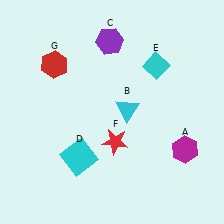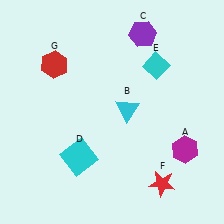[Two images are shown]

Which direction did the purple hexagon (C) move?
The purple hexagon (C) moved right.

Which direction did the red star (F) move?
The red star (F) moved right.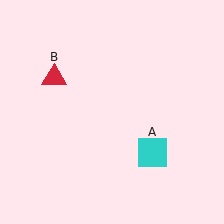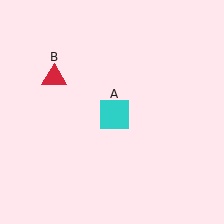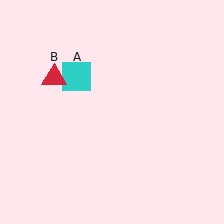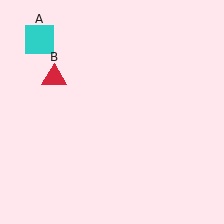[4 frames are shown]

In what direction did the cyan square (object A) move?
The cyan square (object A) moved up and to the left.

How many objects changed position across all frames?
1 object changed position: cyan square (object A).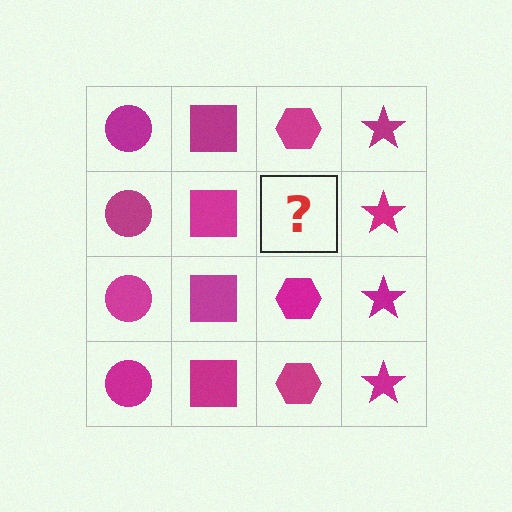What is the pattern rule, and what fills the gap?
The rule is that each column has a consistent shape. The gap should be filled with a magenta hexagon.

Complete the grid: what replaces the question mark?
The question mark should be replaced with a magenta hexagon.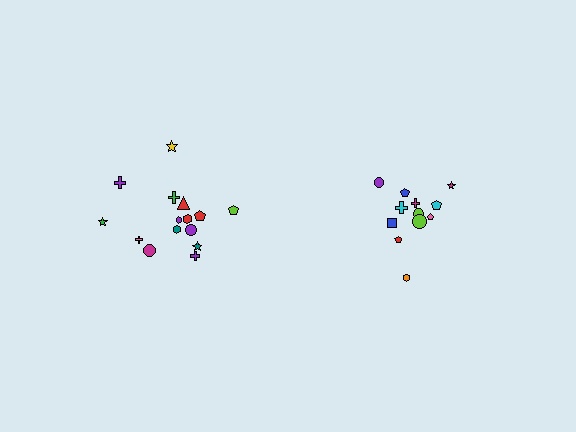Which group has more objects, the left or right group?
The left group.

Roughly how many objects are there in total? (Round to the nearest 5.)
Roughly 25 objects in total.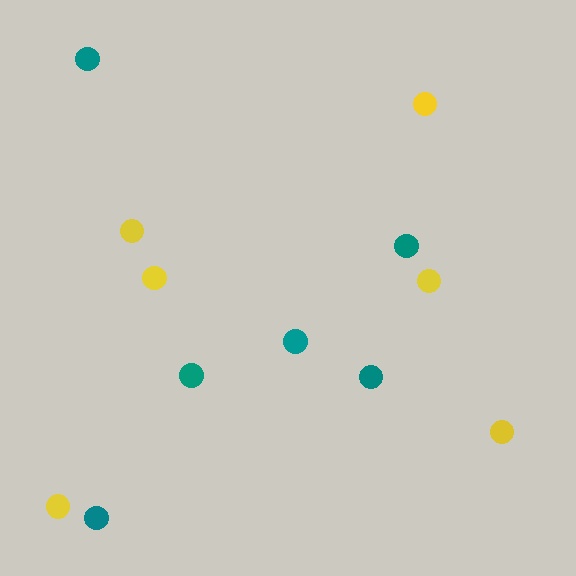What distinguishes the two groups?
There are 2 groups: one group of yellow circles (6) and one group of teal circles (6).